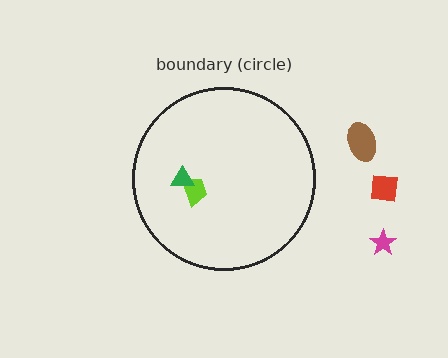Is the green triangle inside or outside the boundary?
Inside.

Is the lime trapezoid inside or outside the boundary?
Inside.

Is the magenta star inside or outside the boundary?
Outside.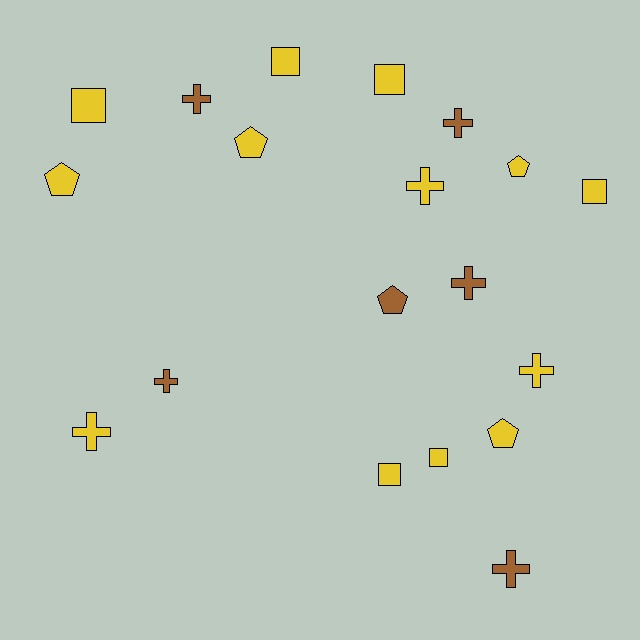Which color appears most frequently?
Yellow, with 13 objects.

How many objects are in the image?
There are 19 objects.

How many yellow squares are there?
There are 6 yellow squares.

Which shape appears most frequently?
Cross, with 8 objects.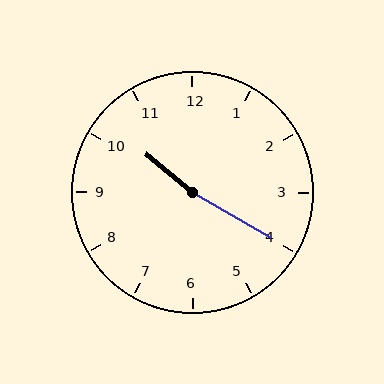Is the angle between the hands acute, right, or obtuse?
It is obtuse.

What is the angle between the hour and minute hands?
Approximately 170 degrees.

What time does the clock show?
10:20.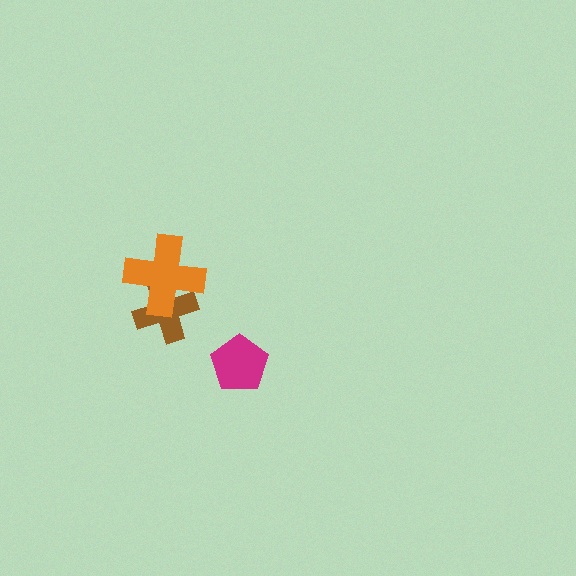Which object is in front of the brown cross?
The orange cross is in front of the brown cross.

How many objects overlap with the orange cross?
1 object overlaps with the orange cross.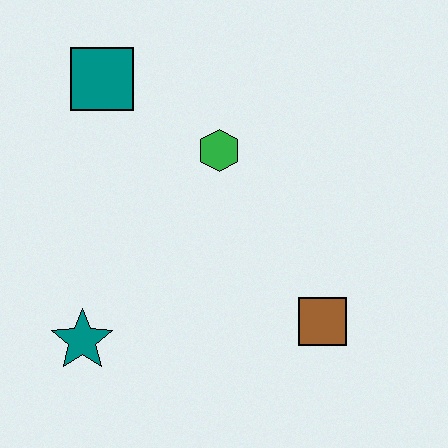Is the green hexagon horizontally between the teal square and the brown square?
Yes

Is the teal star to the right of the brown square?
No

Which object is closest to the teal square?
The green hexagon is closest to the teal square.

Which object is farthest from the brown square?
The teal square is farthest from the brown square.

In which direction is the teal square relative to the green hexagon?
The teal square is to the left of the green hexagon.